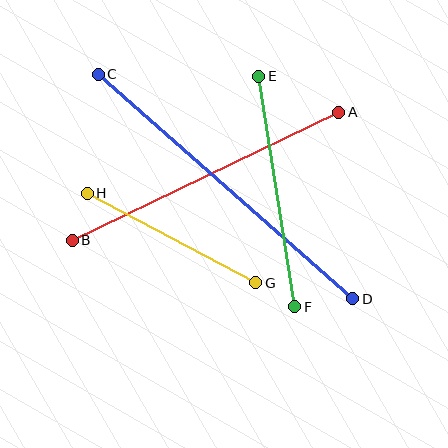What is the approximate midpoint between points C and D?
The midpoint is at approximately (226, 186) pixels.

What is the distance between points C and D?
The distance is approximately 340 pixels.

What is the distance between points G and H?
The distance is approximately 191 pixels.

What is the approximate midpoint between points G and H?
The midpoint is at approximately (172, 238) pixels.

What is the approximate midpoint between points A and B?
The midpoint is at approximately (206, 176) pixels.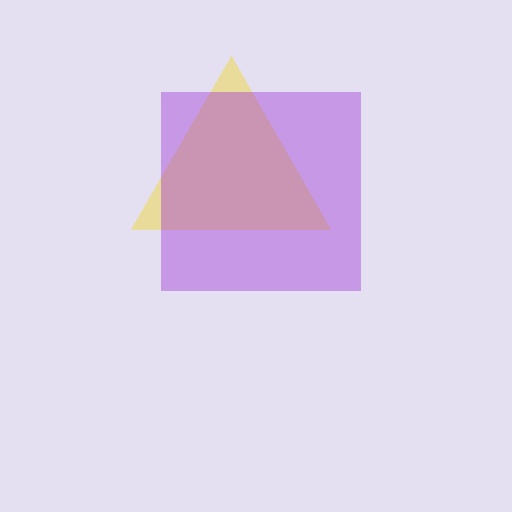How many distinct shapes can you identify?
There are 2 distinct shapes: a yellow triangle, a purple square.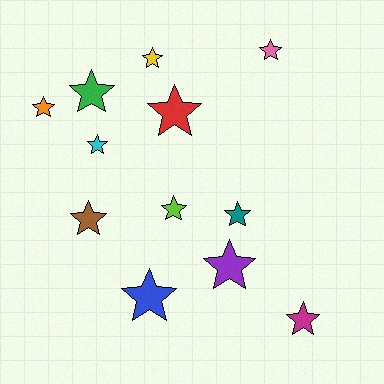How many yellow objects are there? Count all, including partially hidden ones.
There is 1 yellow object.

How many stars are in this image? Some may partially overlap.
There are 12 stars.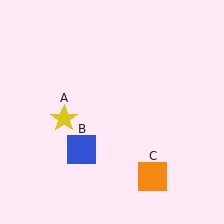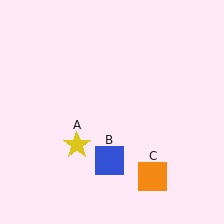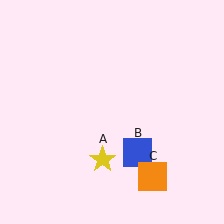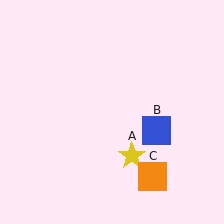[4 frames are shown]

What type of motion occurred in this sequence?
The yellow star (object A), blue square (object B) rotated counterclockwise around the center of the scene.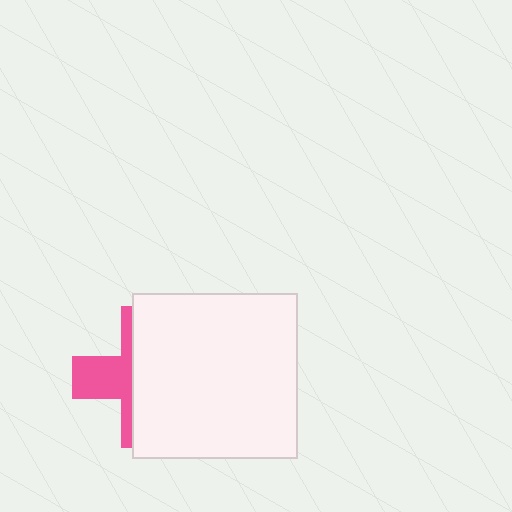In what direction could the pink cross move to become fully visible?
The pink cross could move left. That would shift it out from behind the white square entirely.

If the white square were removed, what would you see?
You would see the complete pink cross.